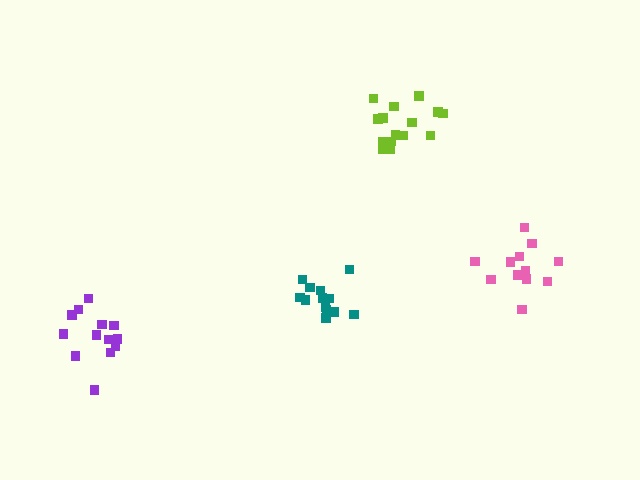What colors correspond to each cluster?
The clusters are colored: purple, lime, teal, pink.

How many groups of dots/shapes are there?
There are 4 groups.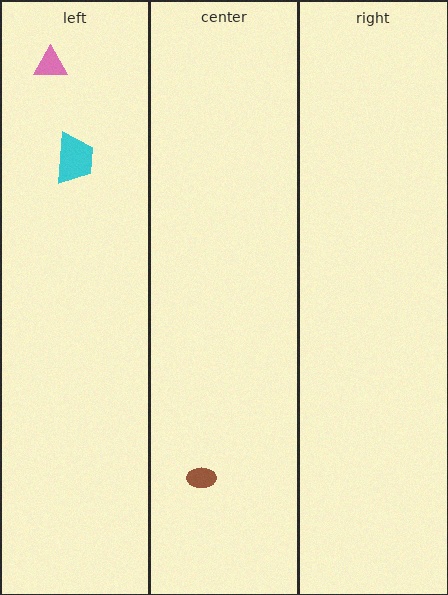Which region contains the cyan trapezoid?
The left region.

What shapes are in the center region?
The brown ellipse.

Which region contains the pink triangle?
The left region.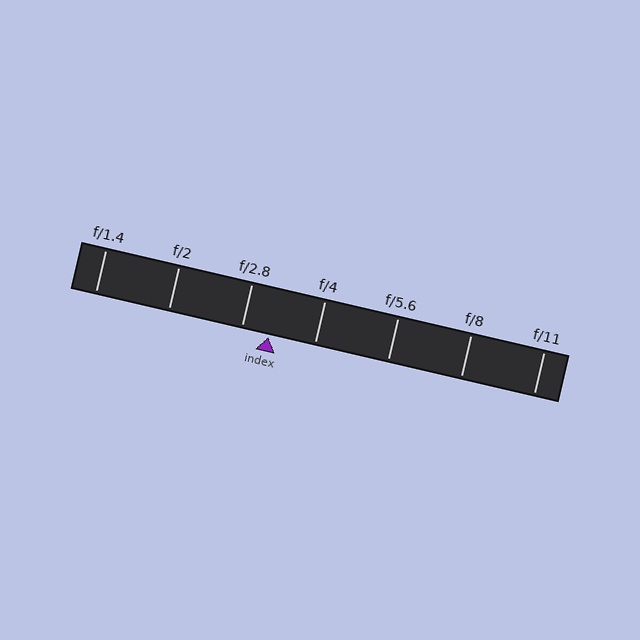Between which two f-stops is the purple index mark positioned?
The index mark is between f/2.8 and f/4.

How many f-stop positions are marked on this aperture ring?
There are 7 f-stop positions marked.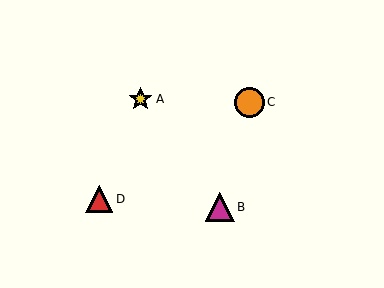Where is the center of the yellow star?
The center of the yellow star is at (141, 99).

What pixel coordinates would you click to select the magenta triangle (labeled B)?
Click at (220, 207) to select the magenta triangle B.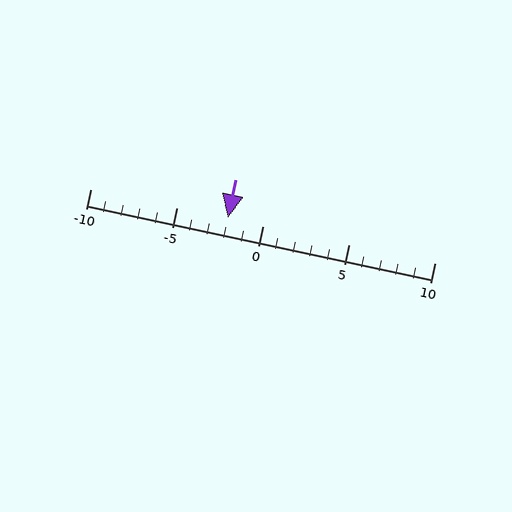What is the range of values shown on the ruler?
The ruler shows values from -10 to 10.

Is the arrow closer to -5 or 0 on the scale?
The arrow is closer to 0.